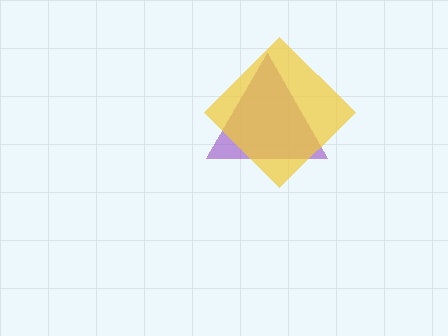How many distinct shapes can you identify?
There are 2 distinct shapes: a purple triangle, a yellow diamond.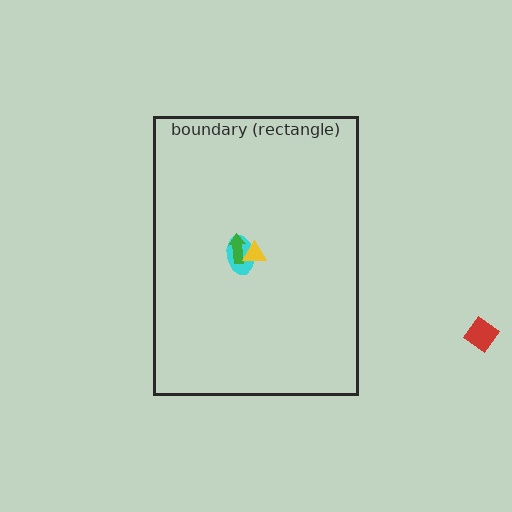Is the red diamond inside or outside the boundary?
Outside.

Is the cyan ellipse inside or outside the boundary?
Inside.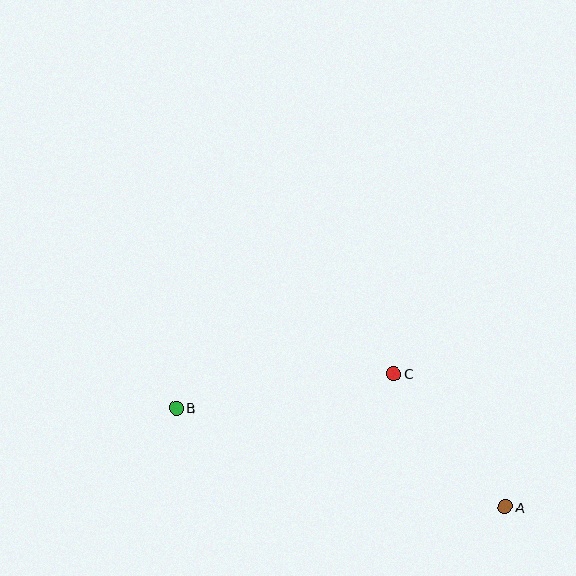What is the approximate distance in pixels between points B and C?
The distance between B and C is approximately 220 pixels.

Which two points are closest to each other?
Points A and C are closest to each other.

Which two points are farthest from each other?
Points A and B are farthest from each other.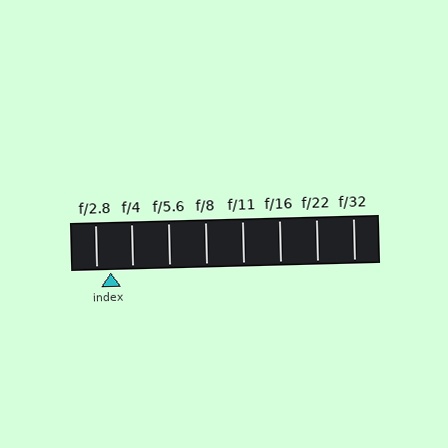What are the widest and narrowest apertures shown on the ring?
The widest aperture shown is f/2.8 and the narrowest is f/32.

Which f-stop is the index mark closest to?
The index mark is closest to f/2.8.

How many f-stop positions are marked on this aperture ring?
There are 8 f-stop positions marked.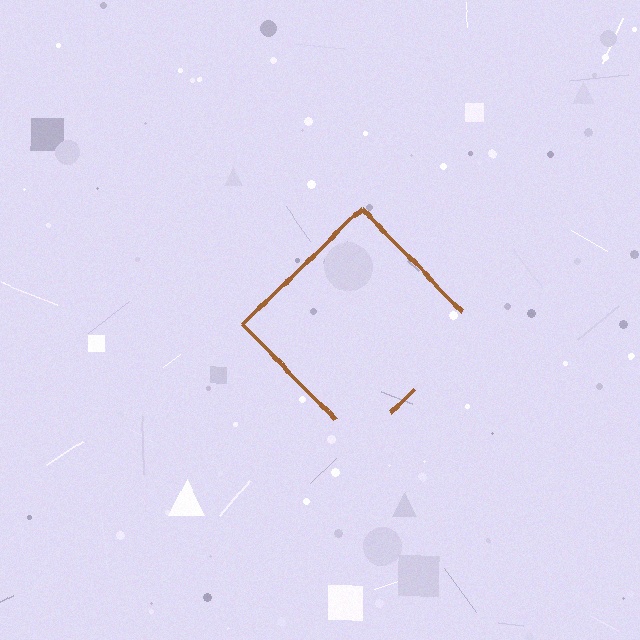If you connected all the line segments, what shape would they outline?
They would outline a diamond.